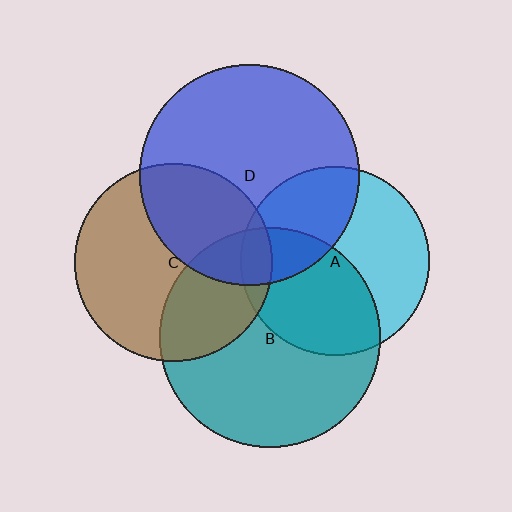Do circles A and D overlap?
Yes.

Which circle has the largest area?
Circle D (blue).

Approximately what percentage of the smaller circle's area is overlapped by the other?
Approximately 35%.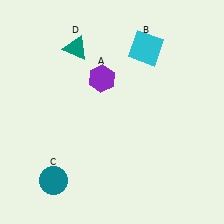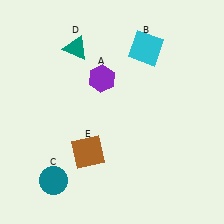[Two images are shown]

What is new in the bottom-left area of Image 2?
A brown square (E) was added in the bottom-left area of Image 2.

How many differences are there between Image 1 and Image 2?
There is 1 difference between the two images.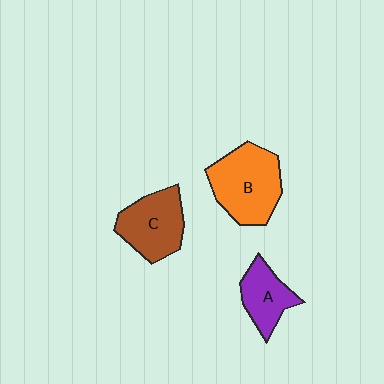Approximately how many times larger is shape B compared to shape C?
Approximately 1.2 times.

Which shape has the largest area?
Shape B (orange).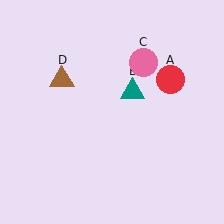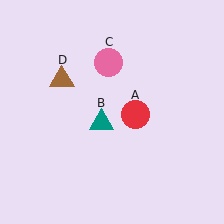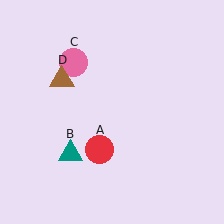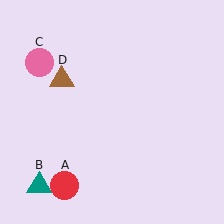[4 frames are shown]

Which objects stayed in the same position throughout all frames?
Brown triangle (object D) remained stationary.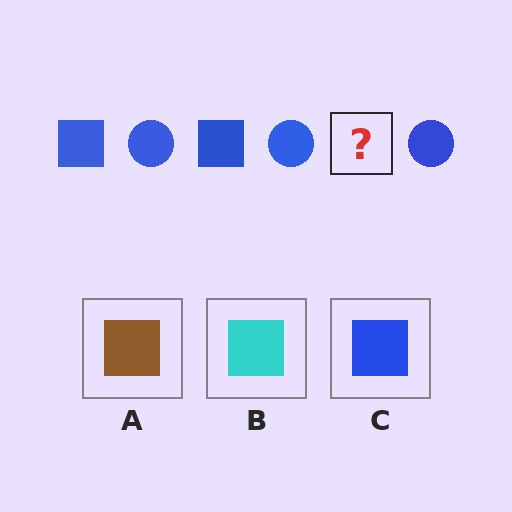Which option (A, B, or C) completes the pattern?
C.